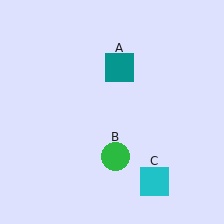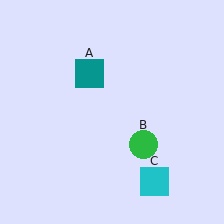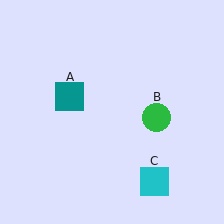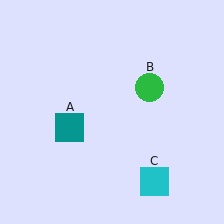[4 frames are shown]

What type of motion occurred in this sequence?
The teal square (object A), green circle (object B) rotated counterclockwise around the center of the scene.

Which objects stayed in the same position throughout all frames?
Cyan square (object C) remained stationary.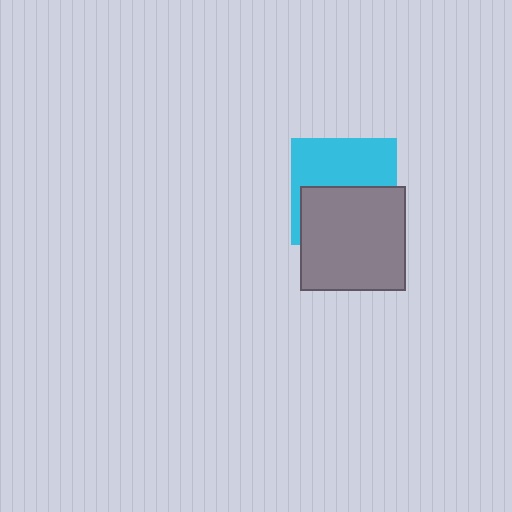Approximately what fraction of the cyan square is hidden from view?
Roughly 51% of the cyan square is hidden behind the gray square.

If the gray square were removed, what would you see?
You would see the complete cyan square.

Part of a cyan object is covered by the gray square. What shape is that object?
It is a square.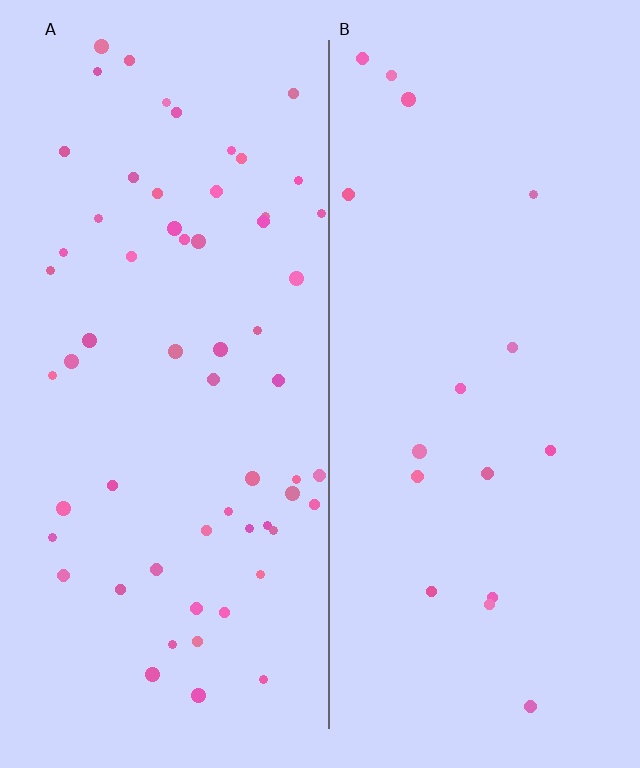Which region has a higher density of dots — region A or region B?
A (the left).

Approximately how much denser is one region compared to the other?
Approximately 3.5× — region A over region B.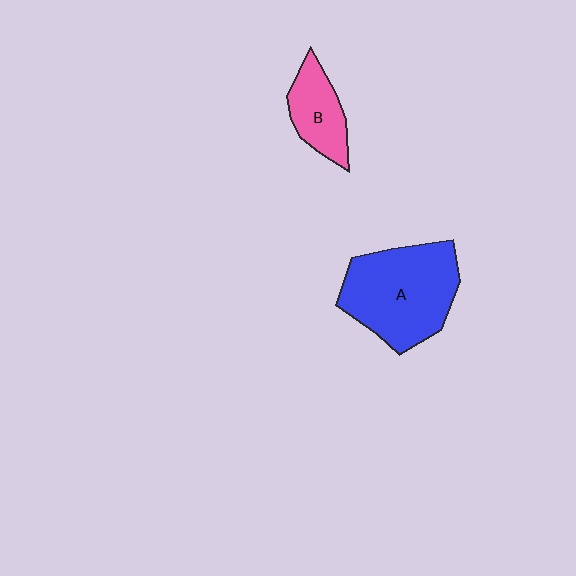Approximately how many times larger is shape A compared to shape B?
Approximately 2.2 times.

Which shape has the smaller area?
Shape B (pink).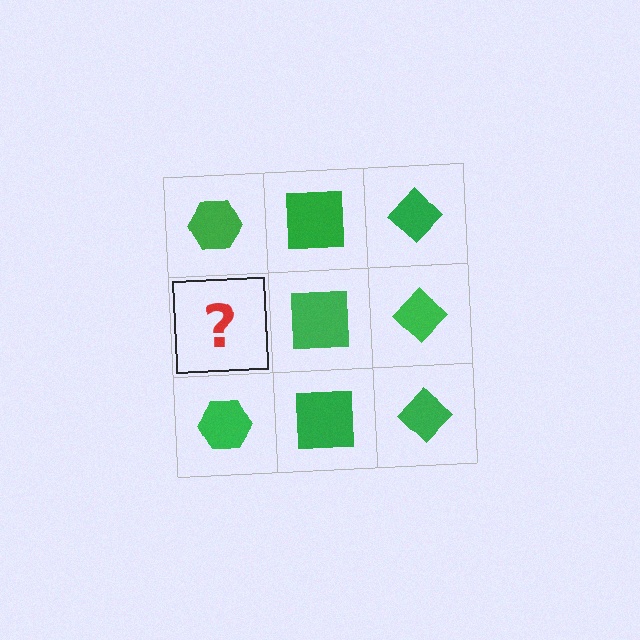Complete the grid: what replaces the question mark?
The question mark should be replaced with a green hexagon.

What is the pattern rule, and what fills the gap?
The rule is that each column has a consistent shape. The gap should be filled with a green hexagon.